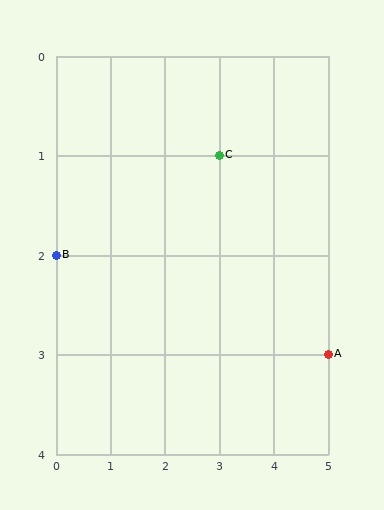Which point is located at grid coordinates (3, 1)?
Point C is at (3, 1).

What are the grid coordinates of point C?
Point C is at grid coordinates (3, 1).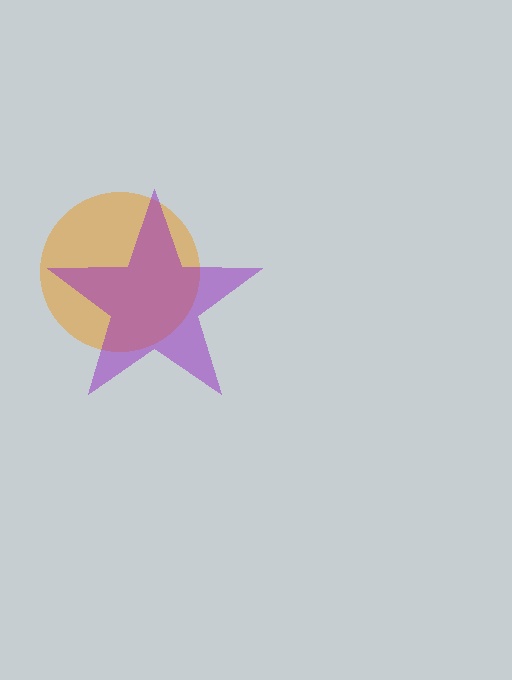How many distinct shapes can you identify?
There are 2 distinct shapes: an orange circle, a purple star.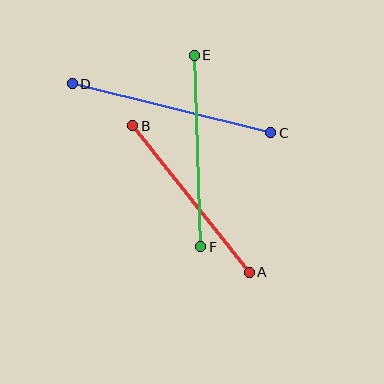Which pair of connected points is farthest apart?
Points C and D are farthest apart.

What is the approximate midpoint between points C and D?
The midpoint is at approximately (171, 108) pixels.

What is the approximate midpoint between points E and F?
The midpoint is at approximately (198, 151) pixels.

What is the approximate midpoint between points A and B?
The midpoint is at approximately (191, 199) pixels.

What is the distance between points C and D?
The distance is approximately 205 pixels.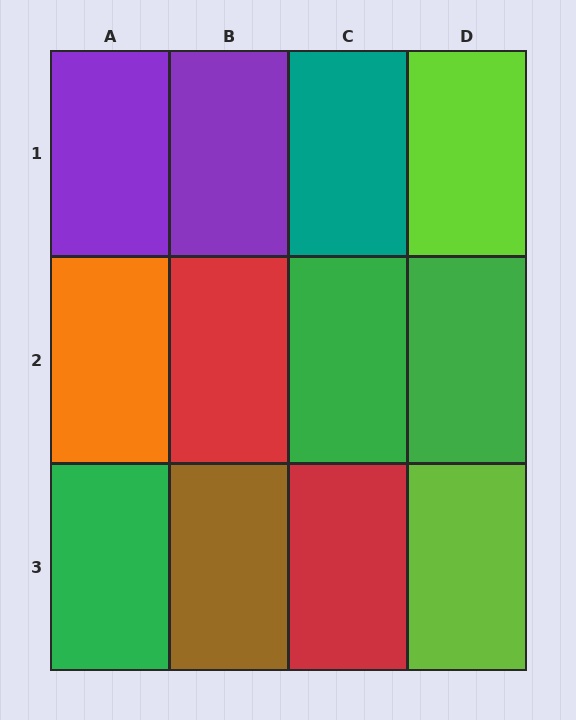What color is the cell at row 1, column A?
Purple.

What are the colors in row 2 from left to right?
Orange, red, green, green.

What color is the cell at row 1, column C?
Teal.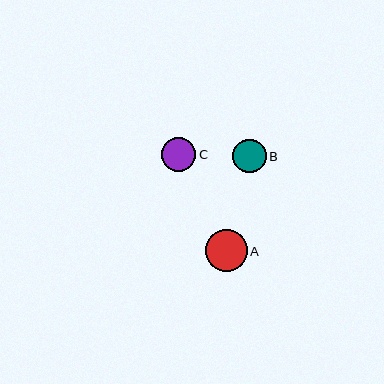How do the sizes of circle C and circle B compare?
Circle C and circle B are approximately the same size.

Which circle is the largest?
Circle A is the largest with a size of approximately 42 pixels.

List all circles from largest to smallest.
From largest to smallest: A, C, B.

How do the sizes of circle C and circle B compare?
Circle C and circle B are approximately the same size.